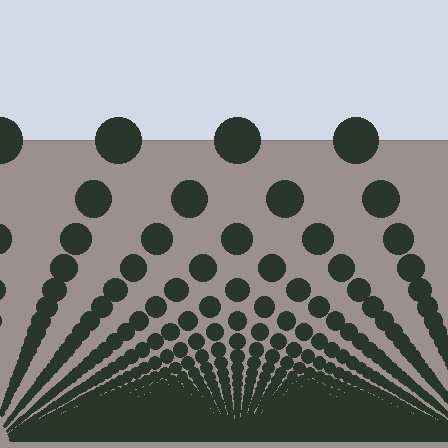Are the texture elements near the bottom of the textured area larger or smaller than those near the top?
Smaller. The gradient is inverted — elements near the bottom are smaller and denser.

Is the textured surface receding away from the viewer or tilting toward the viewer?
The surface appears to tilt toward the viewer. Texture elements get larger and sparser toward the top.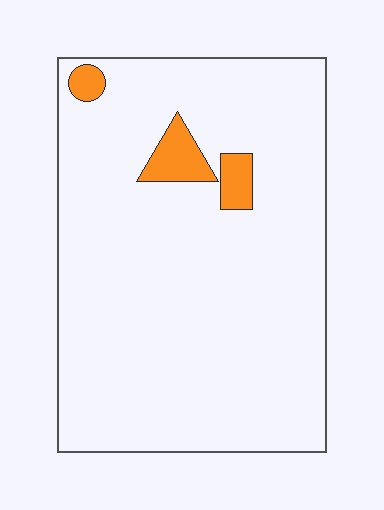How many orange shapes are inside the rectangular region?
3.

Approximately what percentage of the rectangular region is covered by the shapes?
Approximately 5%.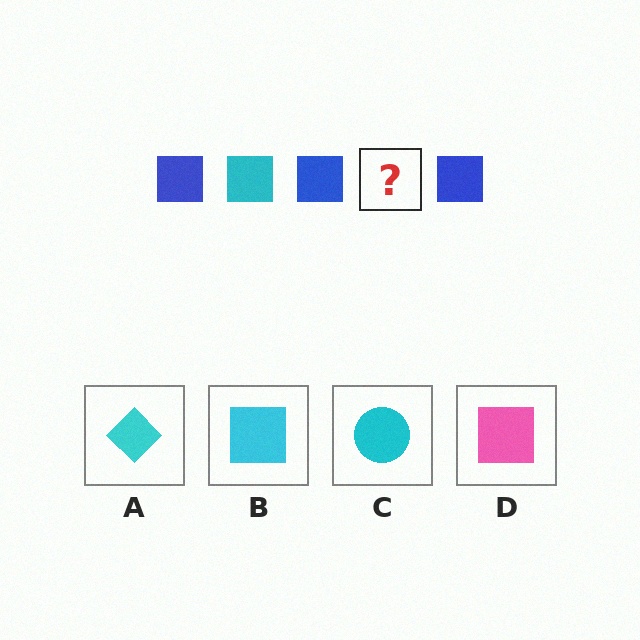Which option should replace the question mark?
Option B.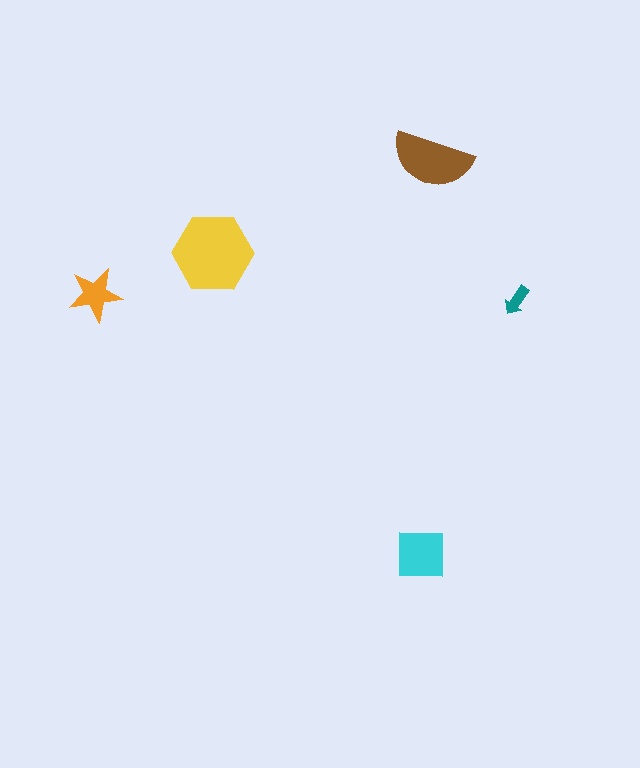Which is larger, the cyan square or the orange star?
The cyan square.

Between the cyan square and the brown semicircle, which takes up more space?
The brown semicircle.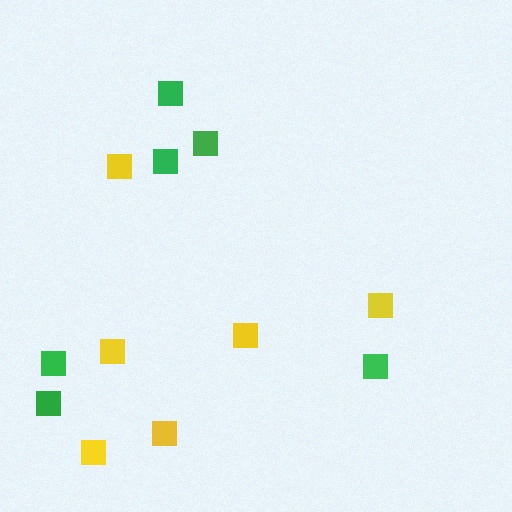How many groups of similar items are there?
There are 2 groups: one group of yellow squares (6) and one group of green squares (6).